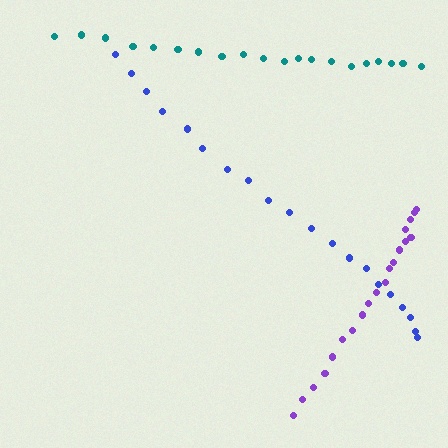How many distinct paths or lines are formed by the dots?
There are 3 distinct paths.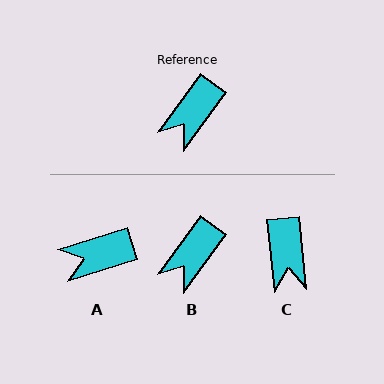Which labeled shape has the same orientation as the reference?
B.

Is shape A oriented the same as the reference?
No, it is off by about 36 degrees.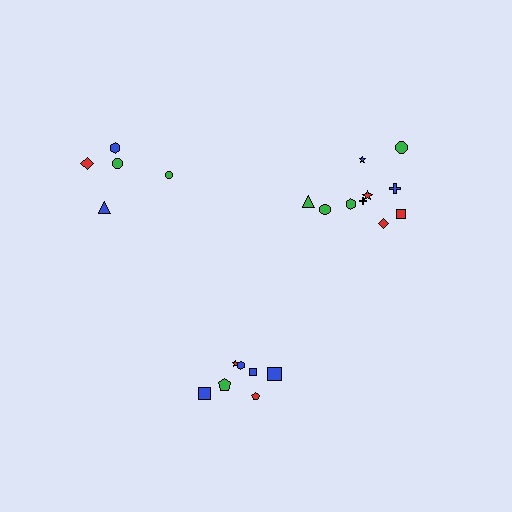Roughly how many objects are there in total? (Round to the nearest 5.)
Roughly 20 objects in total.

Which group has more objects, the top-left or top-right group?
The top-right group.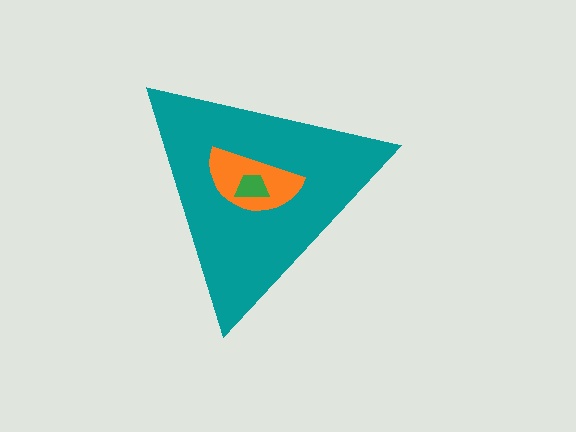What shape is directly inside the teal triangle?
The orange semicircle.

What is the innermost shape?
The green trapezoid.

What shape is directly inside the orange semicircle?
The green trapezoid.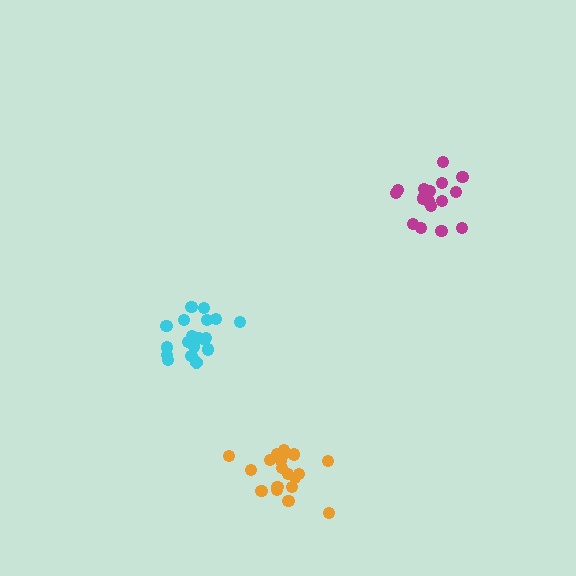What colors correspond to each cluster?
The clusters are colored: cyan, magenta, orange.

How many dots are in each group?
Group 1: 20 dots, Group 2: 16 dots, Group 3: 19 dots (55 total).